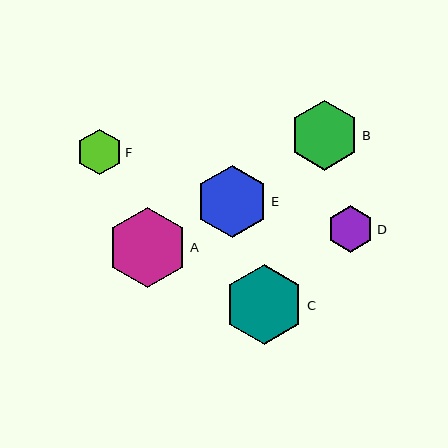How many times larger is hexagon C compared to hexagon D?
Hexagon C is approximately 1.7 times the size of hexagon D.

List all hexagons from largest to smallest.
From largest to smallest: C, A, E, B, D, F.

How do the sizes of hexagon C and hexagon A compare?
Hexagon C and hexagon A are approximately the same size.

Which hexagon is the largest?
Hexagon C is the largest with a size of approximately 80 pixels.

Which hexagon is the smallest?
Hexagon F is the smallest with a size of approximately 45 pixels.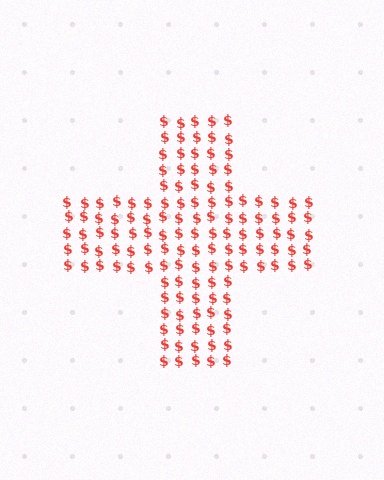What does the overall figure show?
The overall figure shows a cross.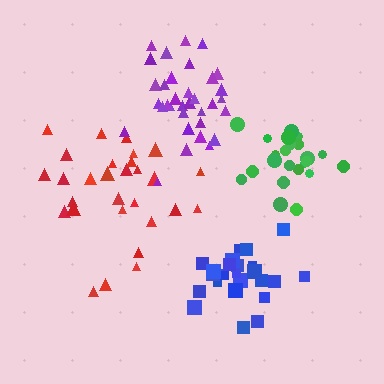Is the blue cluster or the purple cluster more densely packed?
Blue.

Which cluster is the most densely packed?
Blue.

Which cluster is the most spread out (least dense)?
Red.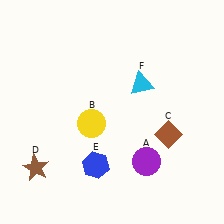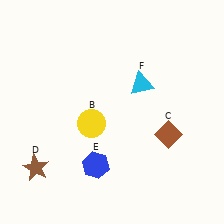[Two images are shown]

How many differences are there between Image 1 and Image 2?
There is 1 difference between the two images.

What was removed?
The purple circle (A) was removed in Image 2.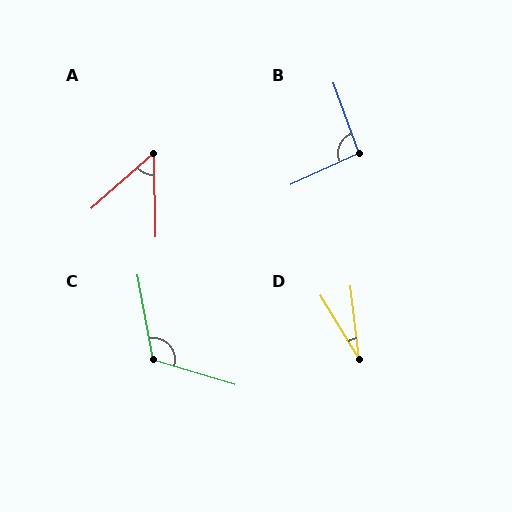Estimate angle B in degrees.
Approximately 95 degrees.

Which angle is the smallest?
D, at approximately 25 degrees.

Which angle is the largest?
C, at approximately 117 degrees.